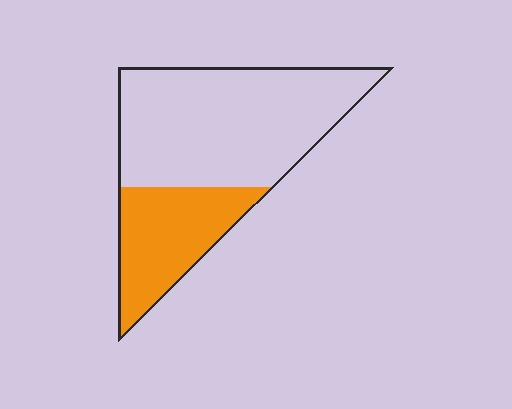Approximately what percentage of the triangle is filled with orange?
Approximately 30%.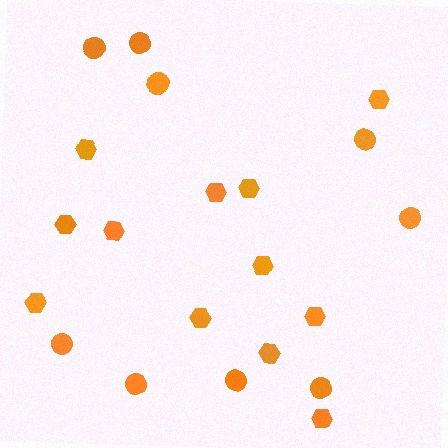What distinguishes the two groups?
There are 2 groups: one group of hexagons (12) and one group of circles (9).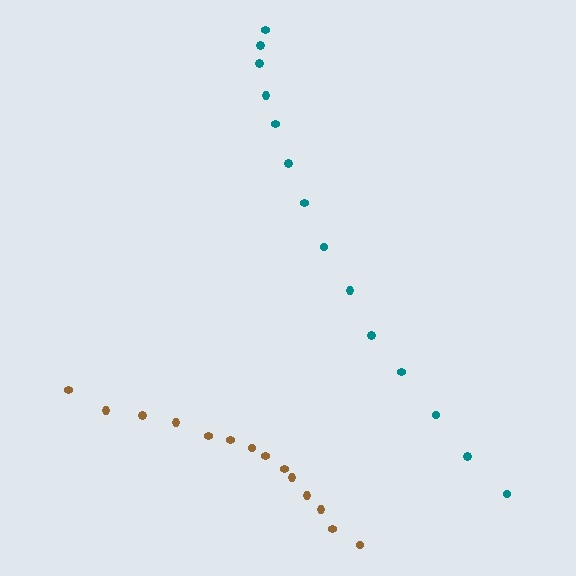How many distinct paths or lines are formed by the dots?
There are 2 distinct paths.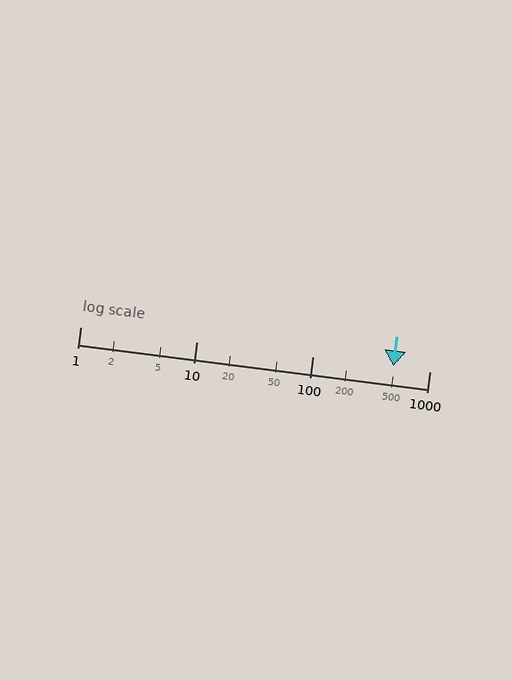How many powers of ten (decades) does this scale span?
The scale spans 3 decades, from 1 to 1000.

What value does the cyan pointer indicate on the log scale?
The pointer indicates approximately 490.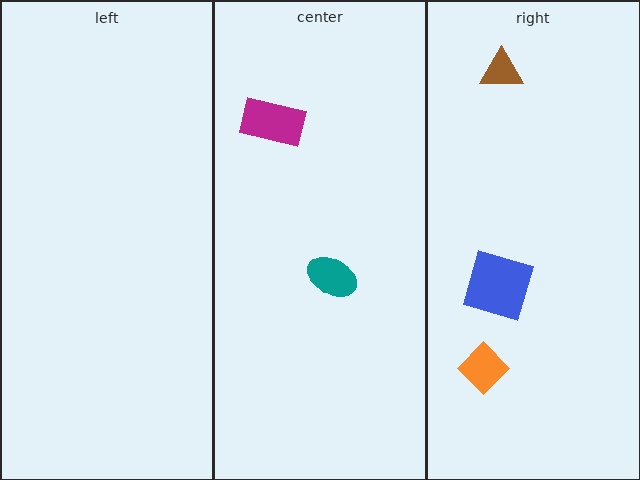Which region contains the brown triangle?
The right region.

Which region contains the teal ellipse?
The center region.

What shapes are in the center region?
The magenta rectangle, the teal ellipse.